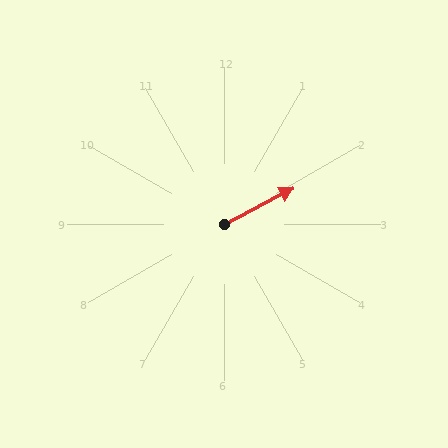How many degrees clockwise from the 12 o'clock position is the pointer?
Approximately 62 degrees.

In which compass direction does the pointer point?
Northeast.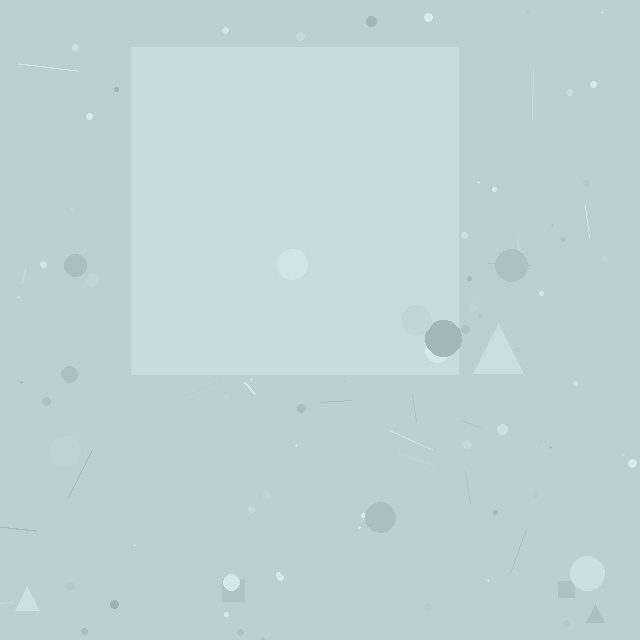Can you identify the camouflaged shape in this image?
The camouflaged shape is a square.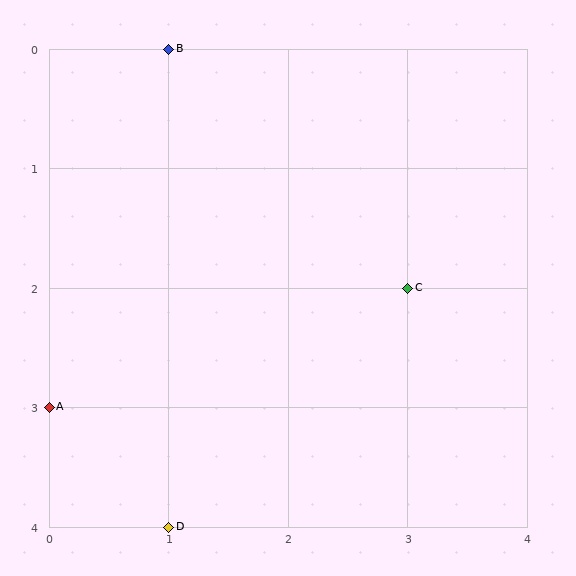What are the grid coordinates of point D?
Point D is at grid coordinates (1, 4).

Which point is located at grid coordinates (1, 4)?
Point D is at (1, 4).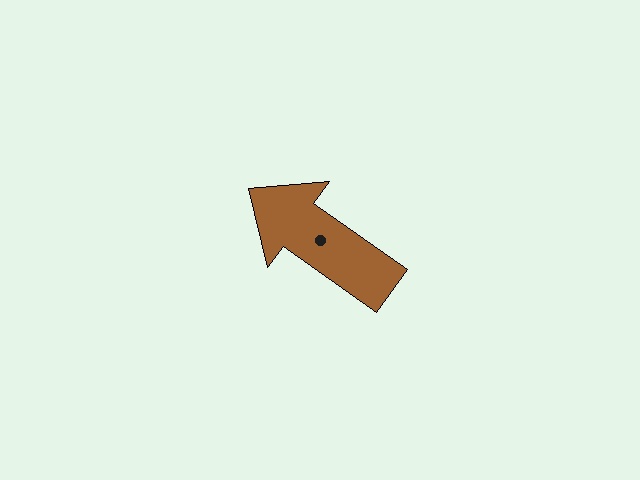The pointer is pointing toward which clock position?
Roughly 10 o'clock.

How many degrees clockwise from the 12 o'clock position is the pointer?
Approximately 305 degrees.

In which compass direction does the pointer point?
Northwest.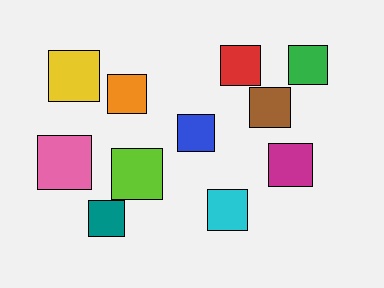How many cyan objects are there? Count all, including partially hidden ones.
There is 1 cyan object.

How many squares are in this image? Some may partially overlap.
There are 11 squares.